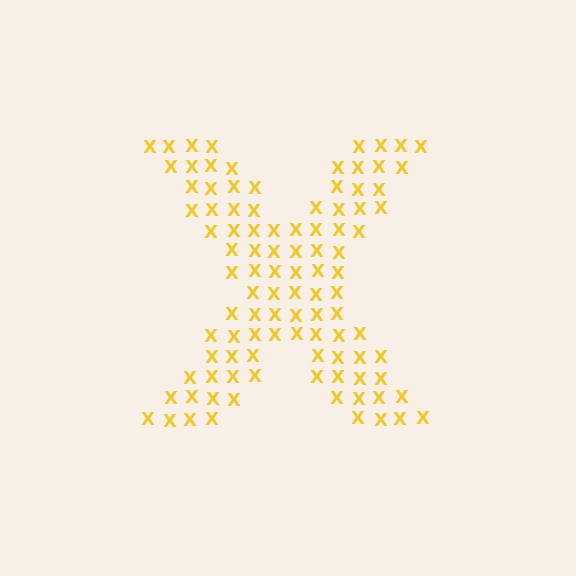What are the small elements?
The small elements are letter X's.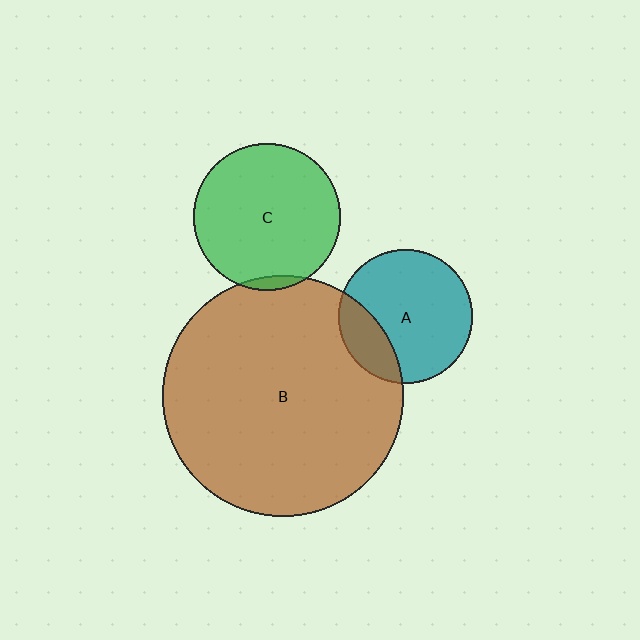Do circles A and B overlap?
Yes.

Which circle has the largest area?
Circle B (brown).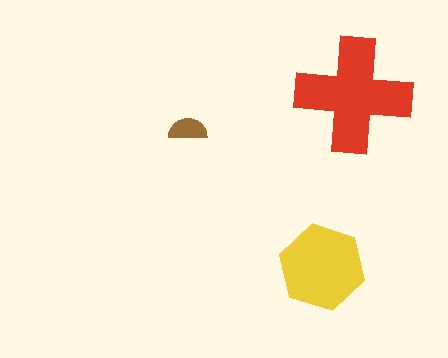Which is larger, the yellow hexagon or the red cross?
The red cross.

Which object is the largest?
The red cross.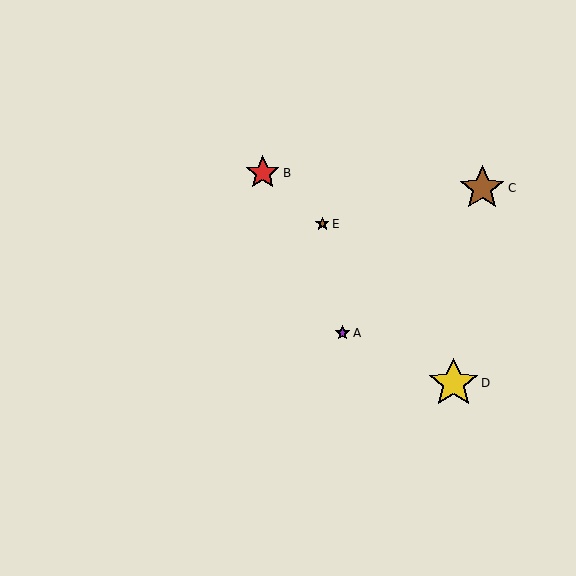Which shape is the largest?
The yellow star (labeled D) is the largest.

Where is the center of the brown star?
The center of the brown star is at (482, 188).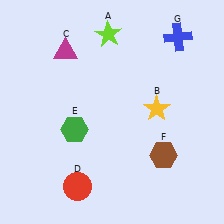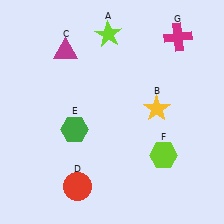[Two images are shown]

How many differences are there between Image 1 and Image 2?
There are 2 differences between the two images.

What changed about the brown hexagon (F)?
In Image 1, F is brown. In Image 2, it changed to lime.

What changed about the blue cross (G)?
In Image 1, G is blue. In Image 2, it changed to magenta.